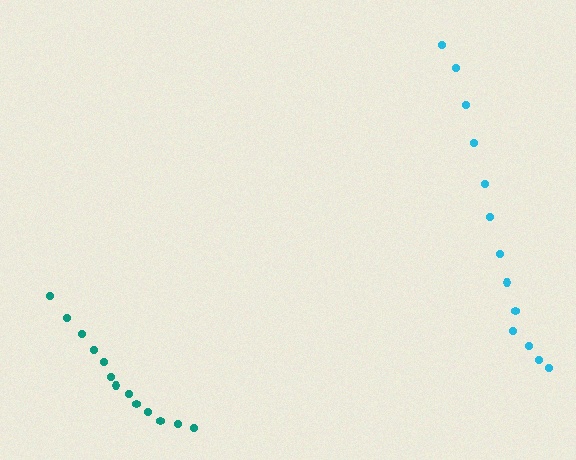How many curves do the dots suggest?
There are 2 distinct paths.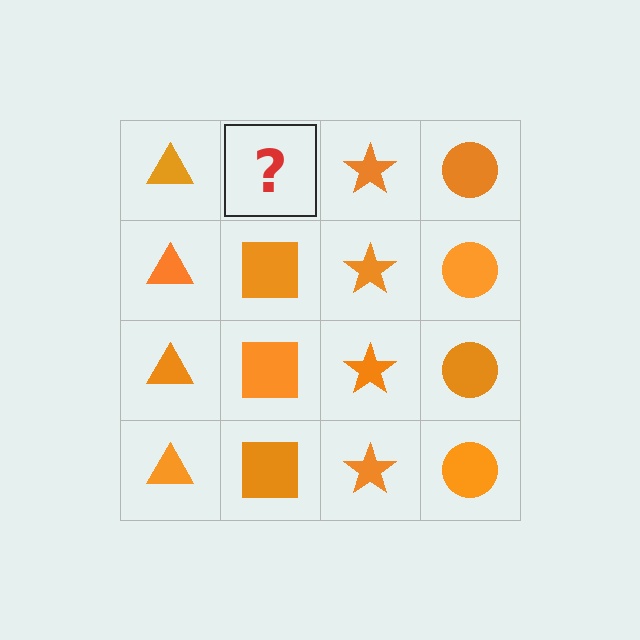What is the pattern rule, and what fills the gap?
The rule is that each column has a consistent shape. The gap should be filled with an orange square.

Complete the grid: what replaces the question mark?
The question mark should be replaced with an orange square.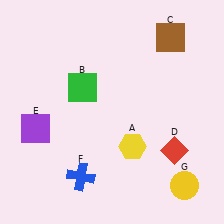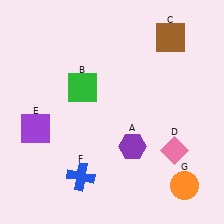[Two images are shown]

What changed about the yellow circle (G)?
In Image 1, G is yellow. In Image 2, it changed to orange.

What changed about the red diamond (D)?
In Image 1, D is red. In Image 2, it changed to pink.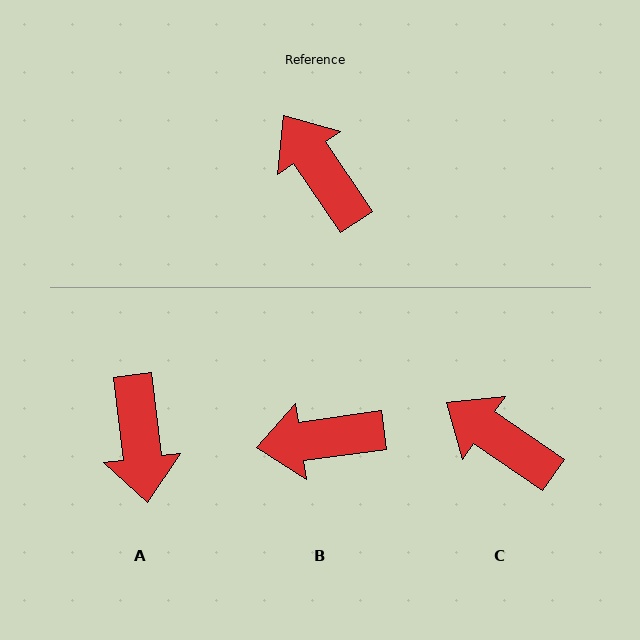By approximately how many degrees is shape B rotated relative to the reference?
Approximately 63 degrees counter-clockwise.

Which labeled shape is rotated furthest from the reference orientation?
A, about 152 degrees away.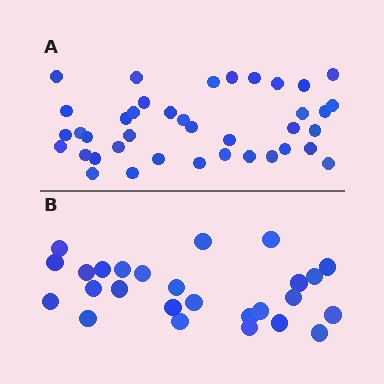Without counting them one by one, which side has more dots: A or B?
Region A (the top region) has more dots.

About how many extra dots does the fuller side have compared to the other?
Region A has approximately 15 more dots than region B.